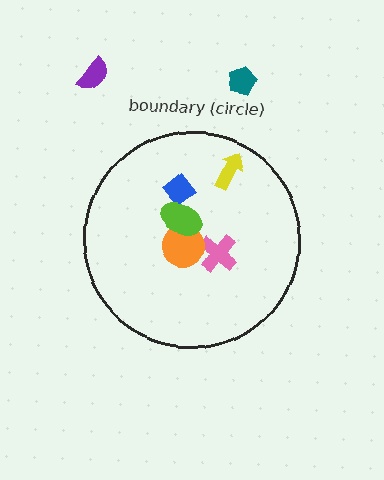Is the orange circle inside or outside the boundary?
Inside.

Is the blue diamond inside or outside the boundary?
Inside.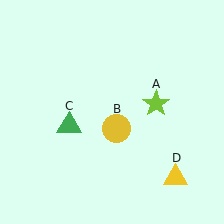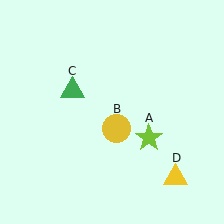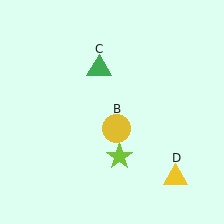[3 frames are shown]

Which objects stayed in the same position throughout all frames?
Yellow circle (object B) and yellow triangle (object D) remained stationary.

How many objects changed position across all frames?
2 objects changed position: lime star (object A), green triangle (object C).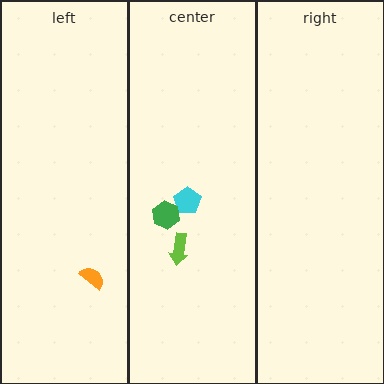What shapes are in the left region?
The orange semicircle.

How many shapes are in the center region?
3.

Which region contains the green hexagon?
The center region.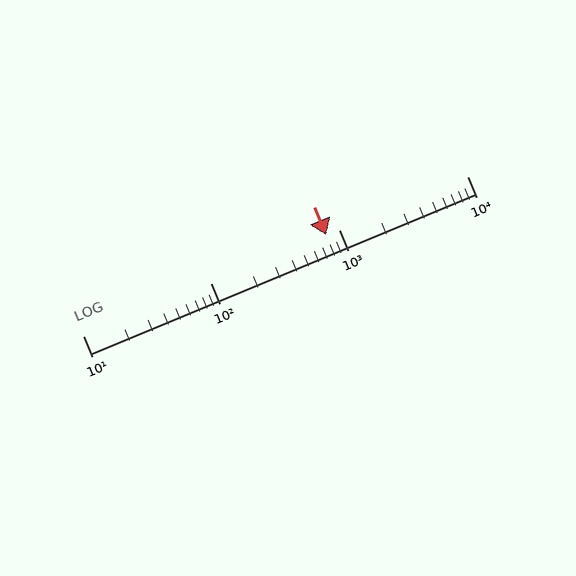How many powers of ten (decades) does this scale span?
The scale spans 3 decades, from 10 to 10000.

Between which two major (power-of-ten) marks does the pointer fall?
The pointer is between 100 and 1000.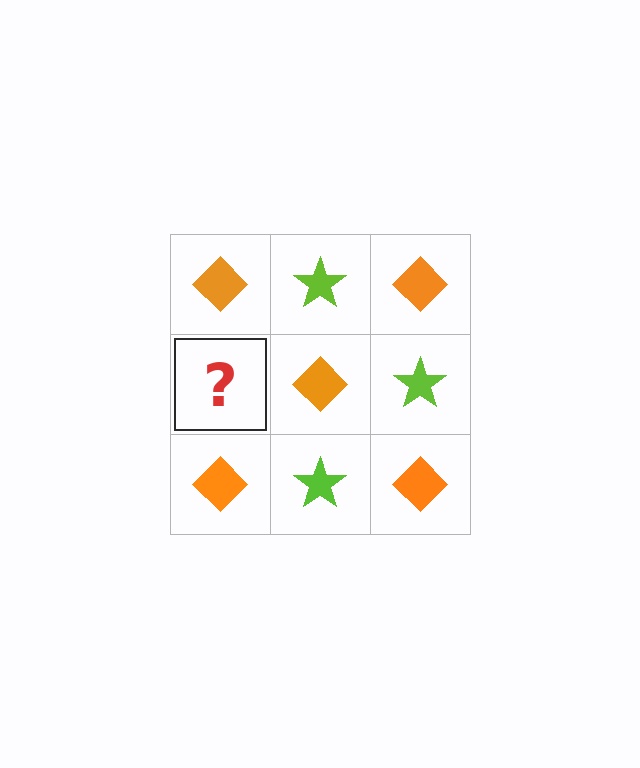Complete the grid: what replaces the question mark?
The question mark should be replaced with a lime star.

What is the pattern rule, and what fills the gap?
The rule is that it alternates orange diamond and lime star in a checkerboard pattern. The gap should be filled with a lime star.